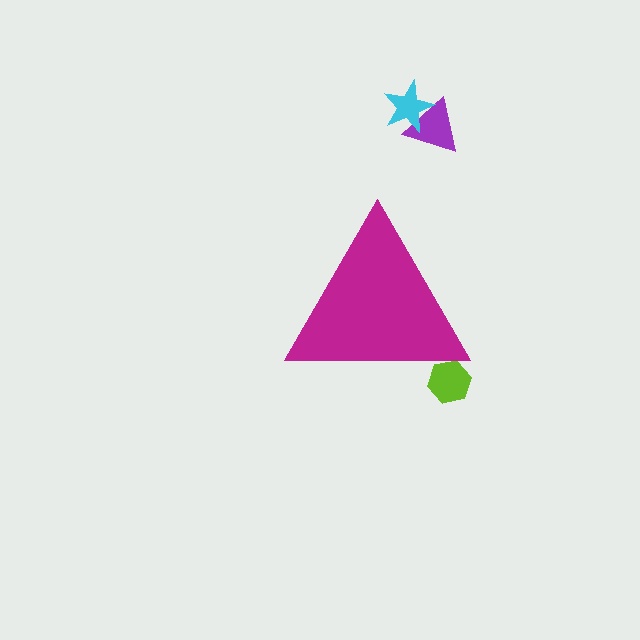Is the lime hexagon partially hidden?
Yes, the lime hexagon is partially hidden behind the magenta triangle.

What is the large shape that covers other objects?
A magenta triangle.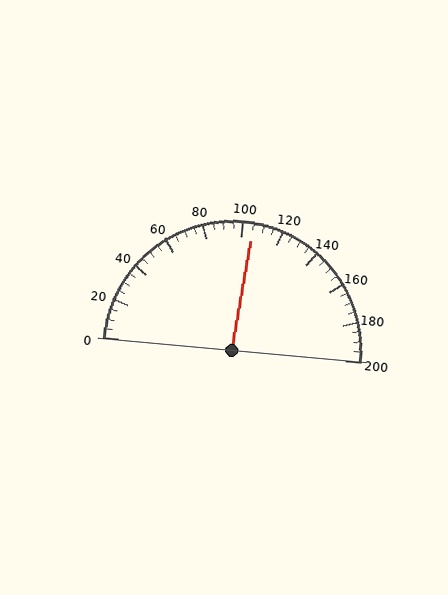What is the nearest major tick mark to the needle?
The nearest major tick mark is 100.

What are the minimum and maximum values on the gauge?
The gauge ranges from 0 to 200.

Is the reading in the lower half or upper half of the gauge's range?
The reading is in the upper half of the range (0 to 200).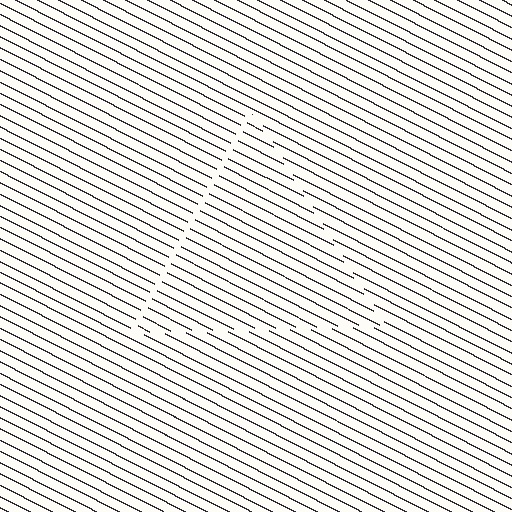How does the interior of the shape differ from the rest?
The interior of the shape contains the same grating, shifted by half a period — the contour is defined by the phase discontinuity where line-ends from the inner and outer gratings abut.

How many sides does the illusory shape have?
3 sides — the line-ends trace a triangle.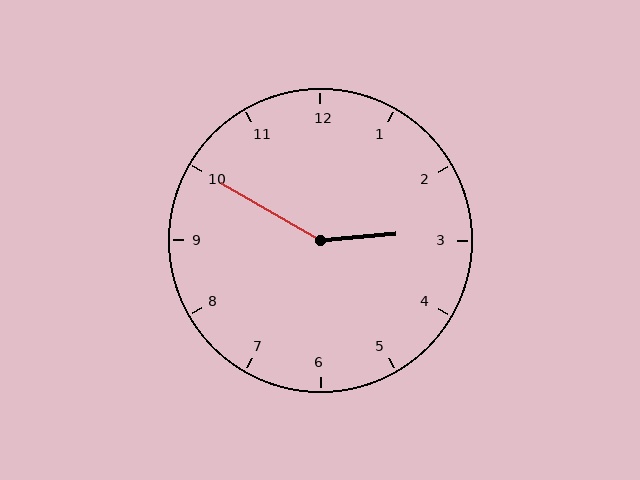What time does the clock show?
2:50.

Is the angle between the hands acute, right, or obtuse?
It is obtuse.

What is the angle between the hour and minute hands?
Approximately 145 degrees.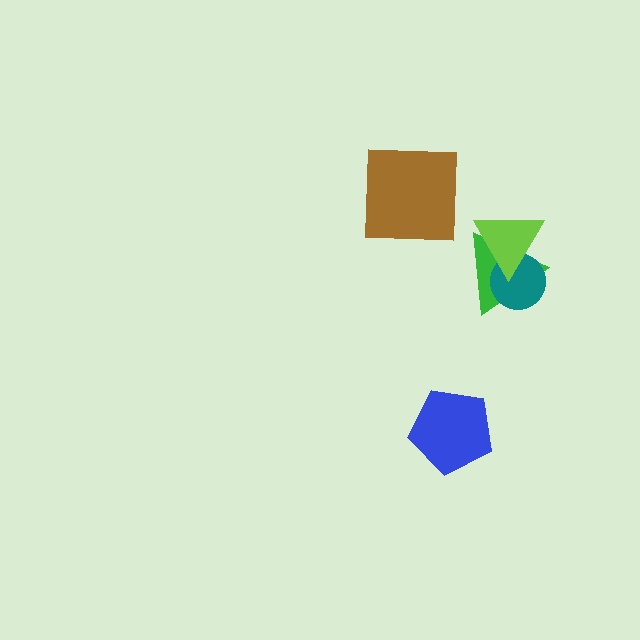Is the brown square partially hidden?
No, no other shape covers it.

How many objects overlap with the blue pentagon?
0 objects overlap with the blue pentagon.